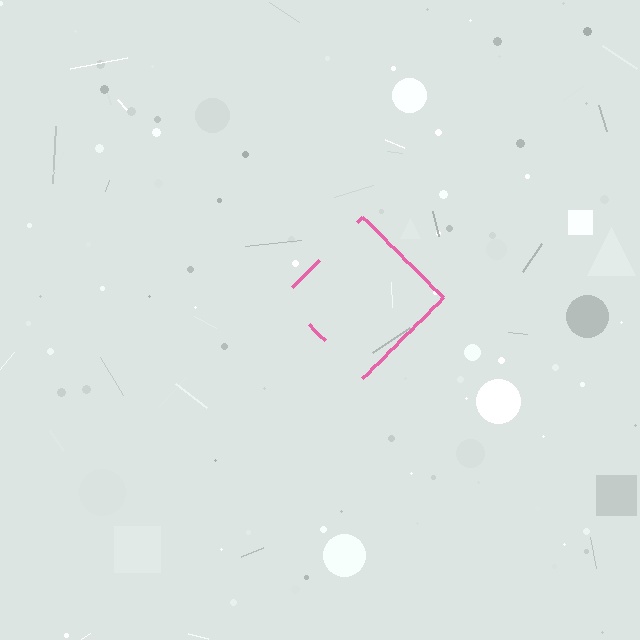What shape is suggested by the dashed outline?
The dashed outline suggests a diamond.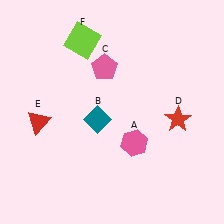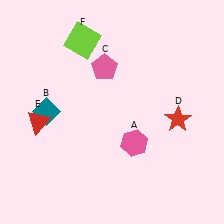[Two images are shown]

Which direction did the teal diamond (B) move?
The teal diamond (B) moved left.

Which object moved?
The teal diamond (B) moved left.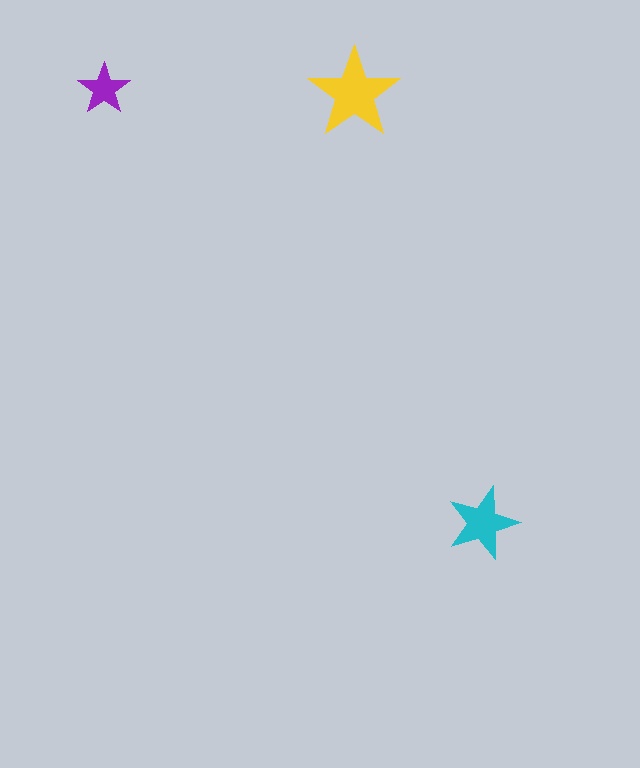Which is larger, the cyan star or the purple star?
The cyan one.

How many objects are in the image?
There are 3 objects in the image.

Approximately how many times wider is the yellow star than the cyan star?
About 1.5 times wider.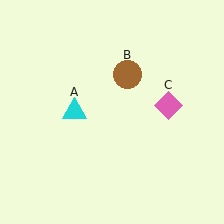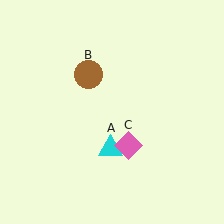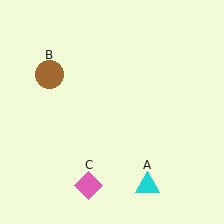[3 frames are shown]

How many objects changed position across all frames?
3 objects changed position: cyan triangle (object A), brown circle (object B), pink diamond (object C).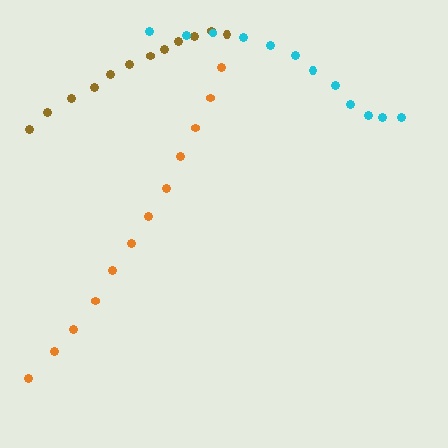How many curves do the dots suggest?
There are 3 distinct paths.